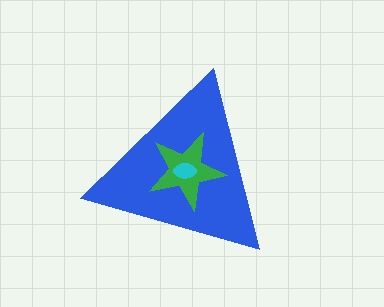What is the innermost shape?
The cyan ellipse.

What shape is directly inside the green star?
The cyan ellipse.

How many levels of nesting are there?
3.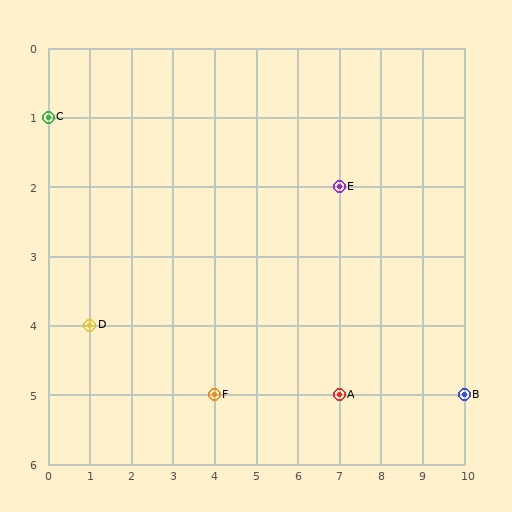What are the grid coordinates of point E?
Point E is at grid coordinates (7, 2).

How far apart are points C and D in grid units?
Points C and D are 1 column and 3 rows apart (about 3.2 grid units diagonally).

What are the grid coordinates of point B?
Point B is at grid coordinates (10, 5).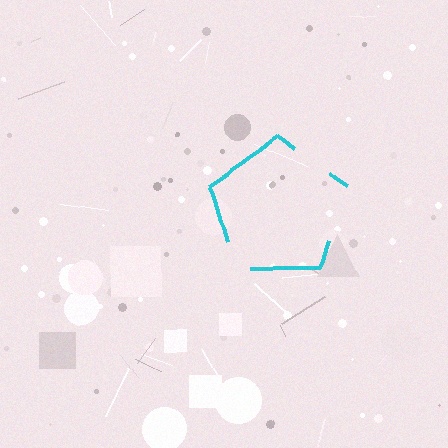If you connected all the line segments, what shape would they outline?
They would outline a pentagon.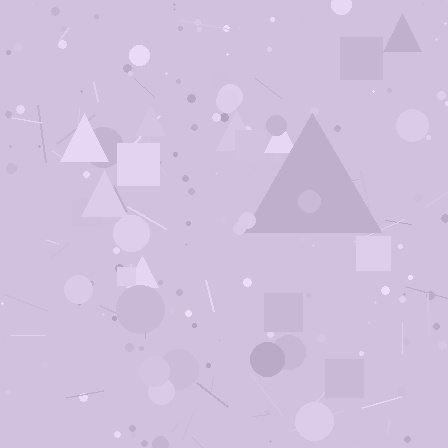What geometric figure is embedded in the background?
A triangle is embedded in the background.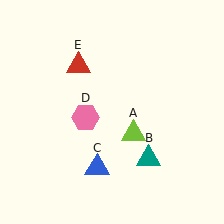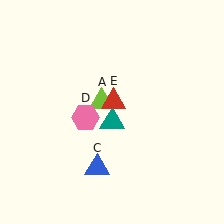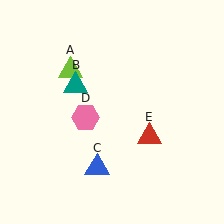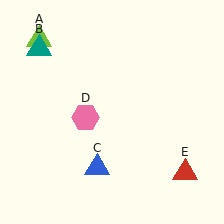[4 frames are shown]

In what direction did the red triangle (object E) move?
The red triangle (object E) moved down and to the right.